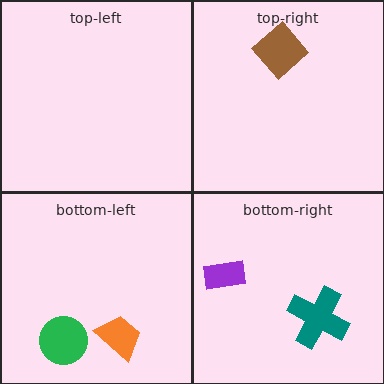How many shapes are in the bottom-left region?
2.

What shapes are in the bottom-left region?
The green circle, the orange trapezoid.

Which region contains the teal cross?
The bottom-right region.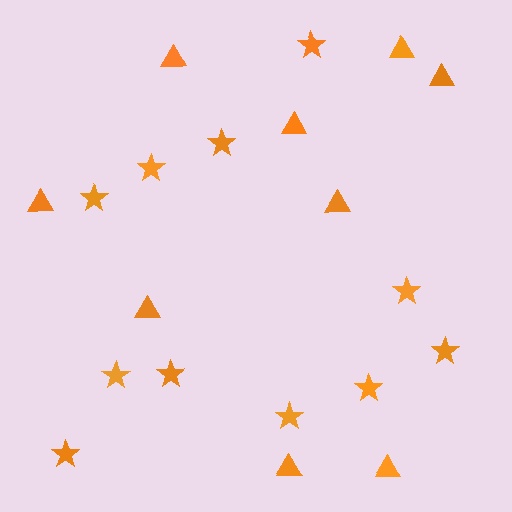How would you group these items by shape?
There are 2 groups: one group of stars (11) and one group of triangles (9).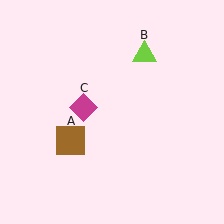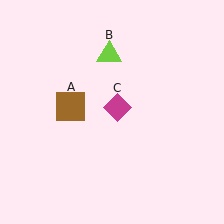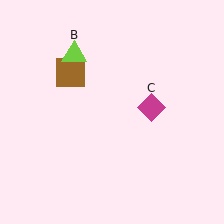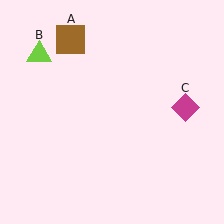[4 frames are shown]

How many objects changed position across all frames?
3 objects changed position: brown square (object A), lime triangle (object B), magenta diamond (object C).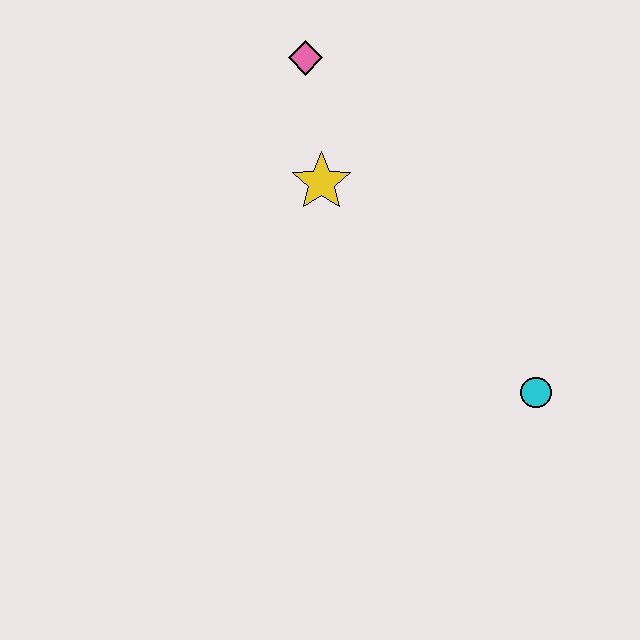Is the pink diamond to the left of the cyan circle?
Yes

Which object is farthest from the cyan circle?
The pink diamond is farthest from the cyan circle.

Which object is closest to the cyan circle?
The yellow star is closest to the cyan circle.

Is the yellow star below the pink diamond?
Yes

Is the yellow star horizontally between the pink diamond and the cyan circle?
Yes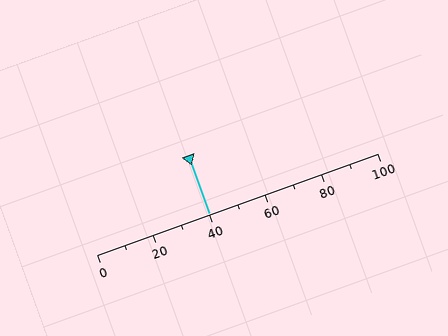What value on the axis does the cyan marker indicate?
The marker indicates approximately 40.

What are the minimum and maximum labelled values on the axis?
The axis runs from 0 to 100.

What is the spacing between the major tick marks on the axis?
The major ticks are spaced 20 apart.